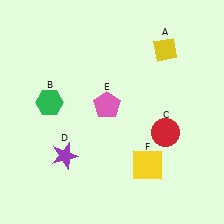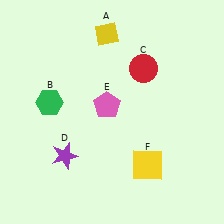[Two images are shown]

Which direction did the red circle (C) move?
The red circle (C) moved up.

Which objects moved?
The objects that moved are: the yellow diamond (A), the red circle (C).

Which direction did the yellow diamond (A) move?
The yellow diamond (A) moved left.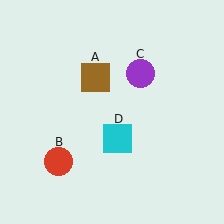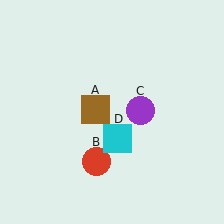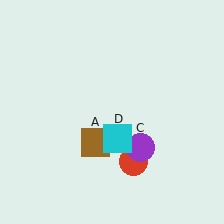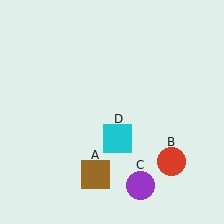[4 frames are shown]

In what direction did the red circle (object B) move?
The red circle (object B) moved right.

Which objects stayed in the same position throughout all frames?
Cyan square (object D) remained stationary.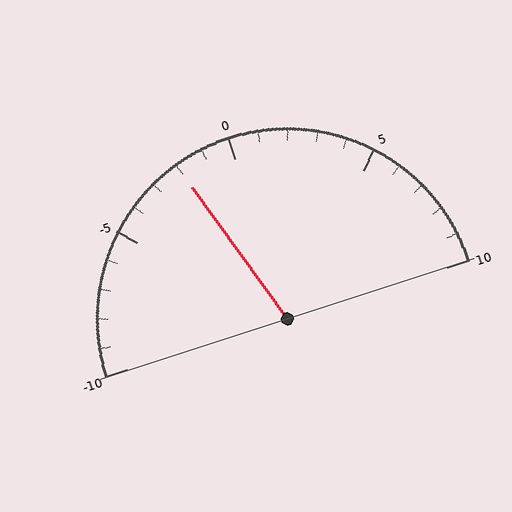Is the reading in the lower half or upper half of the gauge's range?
The reading is in the lower half of the range (-10 to 10).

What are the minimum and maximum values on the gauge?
The gauge ranges from -10 to 10.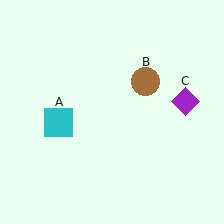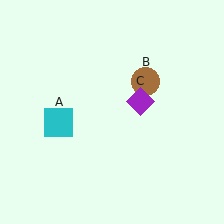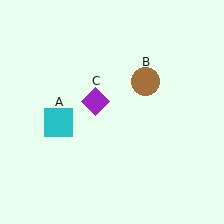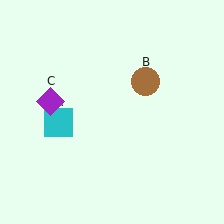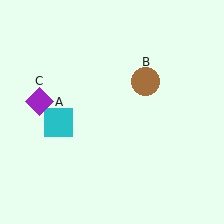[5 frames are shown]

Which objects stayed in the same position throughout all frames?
Cyan square (object A) and brown circle (object B) remained stationary.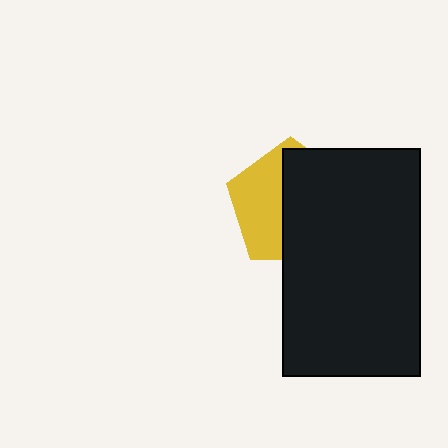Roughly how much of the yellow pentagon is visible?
A small part of it is visible (roughly 42%).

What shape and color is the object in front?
The object in front is a black rectangle.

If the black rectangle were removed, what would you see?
You would see the complete yellow pentagon.